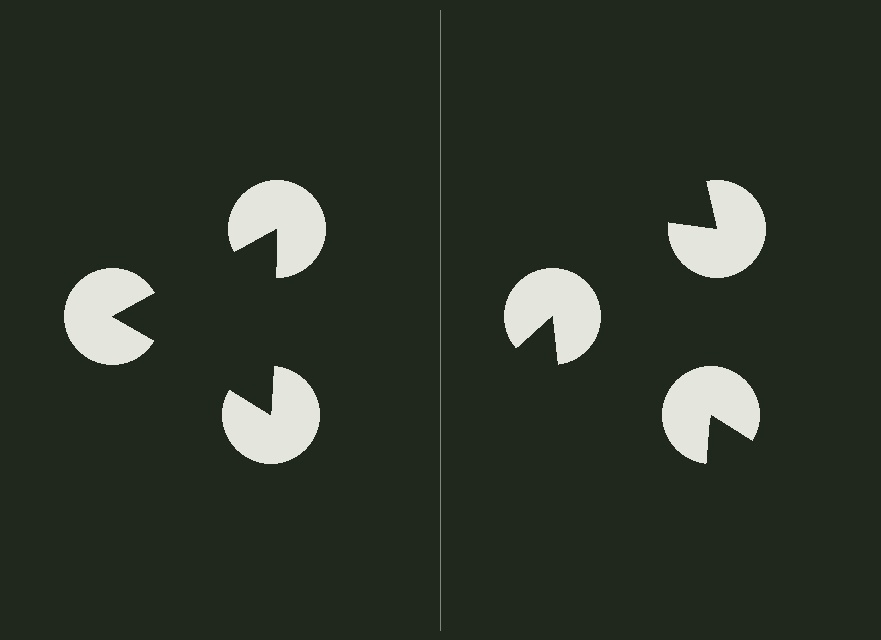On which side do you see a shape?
An illusory triangle appears on the left side. On the right side the wedge cuts are rotated, so no coherent shape forms.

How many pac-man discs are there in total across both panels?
6 — 3 on each side.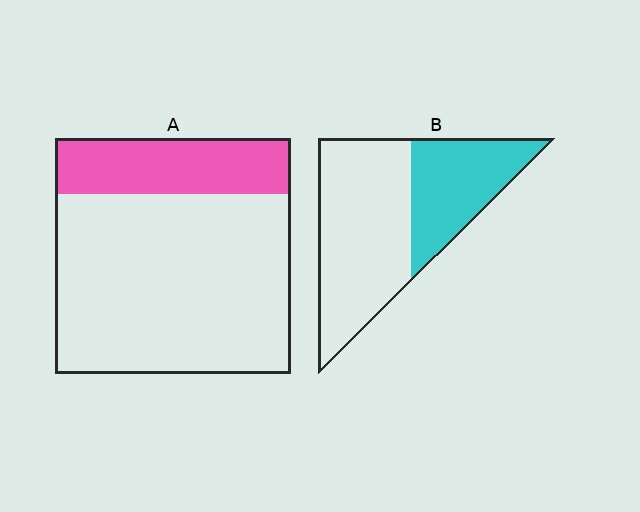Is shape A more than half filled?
No.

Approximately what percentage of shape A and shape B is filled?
A is approximately 25% and B is approximately 35%.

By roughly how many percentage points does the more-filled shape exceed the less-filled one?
By roughly 15 percentage points (B over A).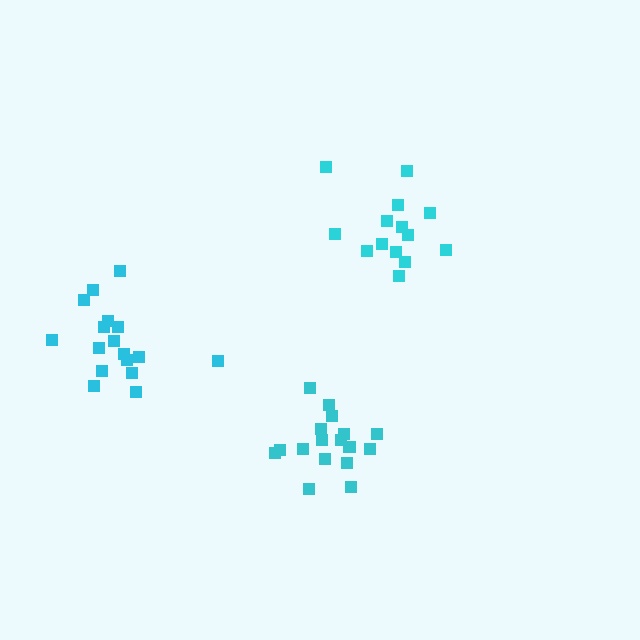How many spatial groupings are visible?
There are 3 spatial groupings.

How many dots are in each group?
Group 1: 18 dots, Group 2: 14 dots, Group 3: 17 dots (49 total).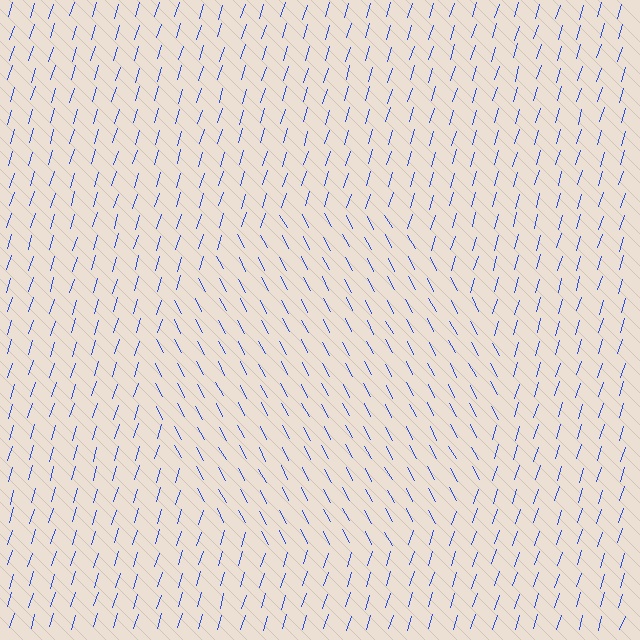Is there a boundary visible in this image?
Yes, there is a texture boundary formed by a change in line orientation.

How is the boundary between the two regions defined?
The boundary is defined purely by a change in line orientation (approximately 45 degrees difference). All lines are the same color and thickness.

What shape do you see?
I see a circle.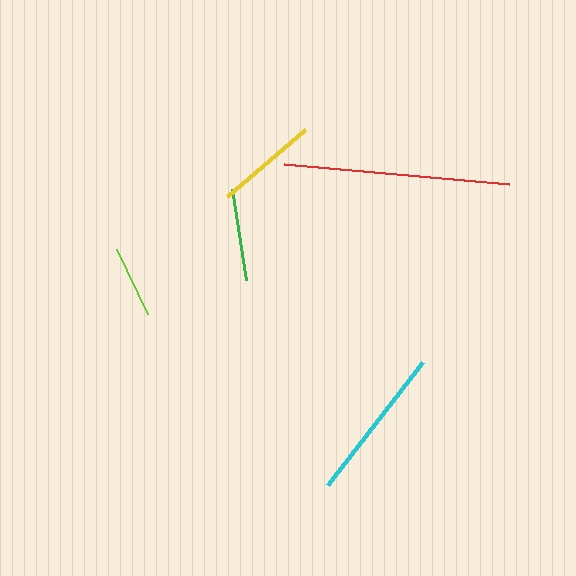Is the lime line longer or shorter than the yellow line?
The yellow line is longer than the lime line.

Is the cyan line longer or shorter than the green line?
The cyan line is longer than the green line.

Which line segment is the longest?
The red line is the longest at approximately 226 pixels.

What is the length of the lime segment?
The lime segment is approximately 72 pixels long.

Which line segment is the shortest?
The lime line is the shortest at approximately 72 pixels.